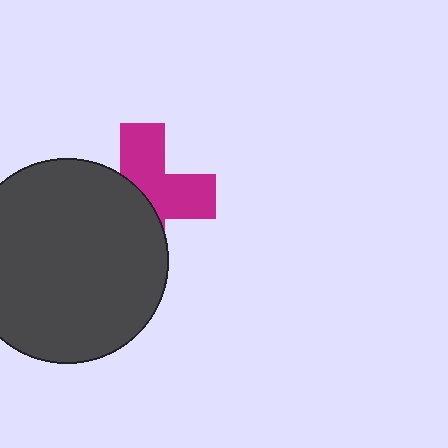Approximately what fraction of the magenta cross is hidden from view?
Roughly 51% of the magenta cross is hidden behind the dark gray circle.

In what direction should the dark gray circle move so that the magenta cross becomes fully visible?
The dark gray circle should move toward the lower-left. That is the shortest direction to clear the overlap and leave the magenta cross fully visible.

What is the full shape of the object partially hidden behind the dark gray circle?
The partially hidden object is a magenta cross.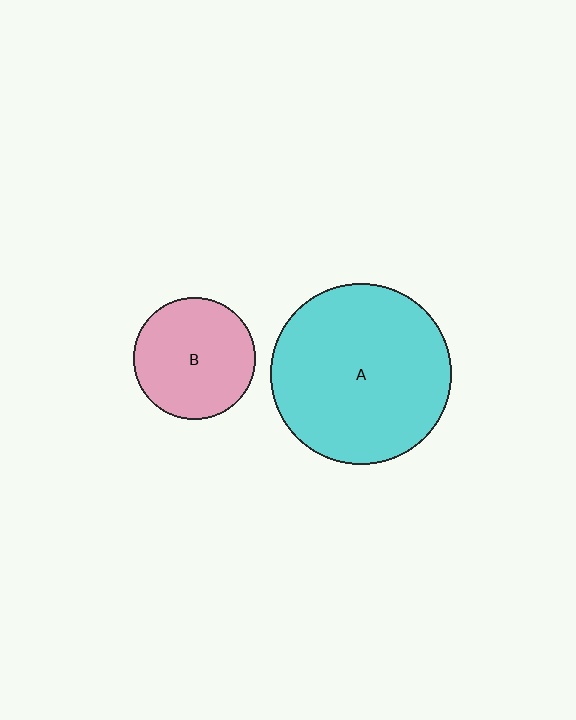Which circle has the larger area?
Circle A (cyan).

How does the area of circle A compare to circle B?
Approximately 2.2 times.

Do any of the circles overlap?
No, none of the circles overlap.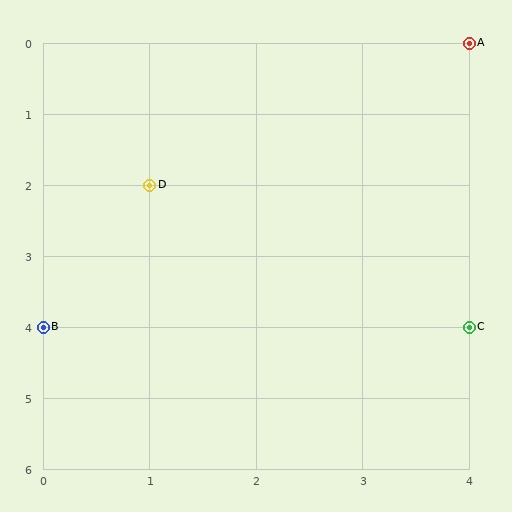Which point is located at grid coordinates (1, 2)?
Point D is at (1, 2).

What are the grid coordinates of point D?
Point D is at grid coordinates (1, 2).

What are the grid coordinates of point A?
Point A is at grid coordinates (4, 0).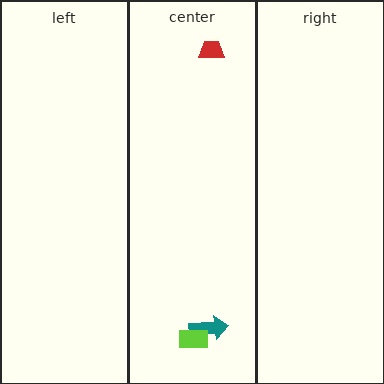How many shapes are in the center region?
3.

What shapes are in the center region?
The teal arrow, the red trapezoid, the lime rectangle.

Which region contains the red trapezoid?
The center region.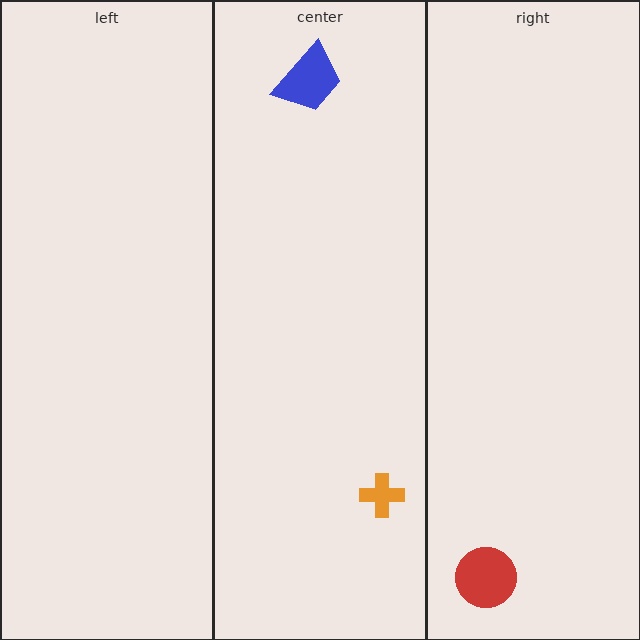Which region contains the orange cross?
The center region.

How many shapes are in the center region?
2.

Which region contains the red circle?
The right region.